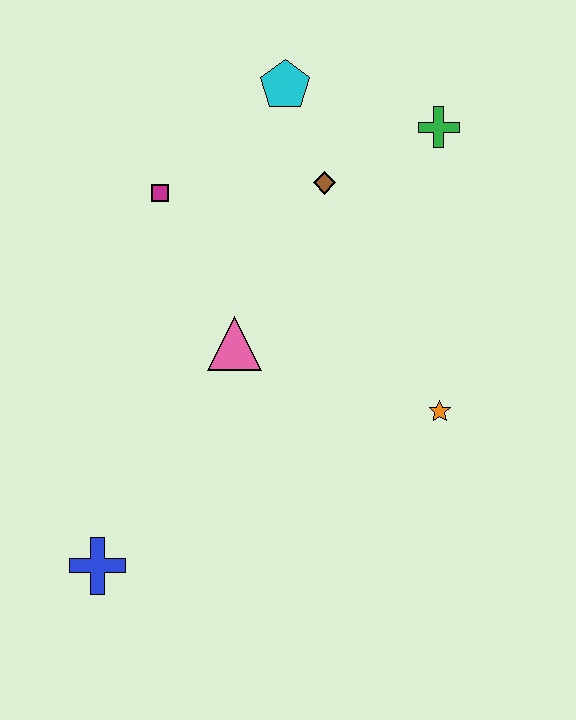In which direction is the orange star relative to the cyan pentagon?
The orange star is below the cyan pentagon.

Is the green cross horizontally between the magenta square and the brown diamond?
No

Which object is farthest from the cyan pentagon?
The blue cross is farthest from the cyan pentagon.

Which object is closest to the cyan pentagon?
The brown diamond is closest to the cyan pentagon.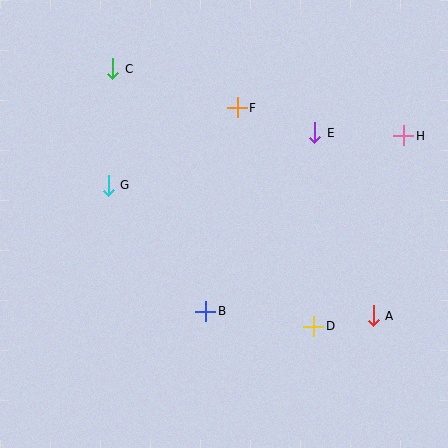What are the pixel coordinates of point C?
Point C is at (113, 69).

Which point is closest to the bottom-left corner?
Point B is closest to the bottom-left corner.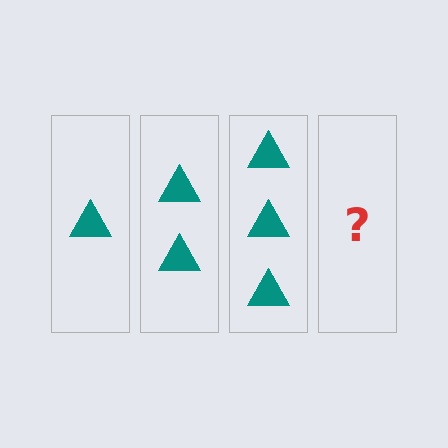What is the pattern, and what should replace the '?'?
The pattern is that each step adds one more triangle. The '?' should be 4 triangles.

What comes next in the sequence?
The next element should be 4 triangles.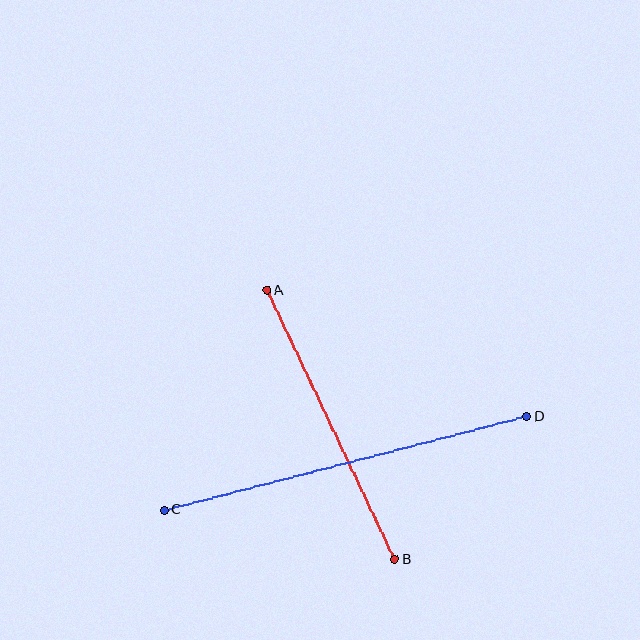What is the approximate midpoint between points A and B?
The midpoint is at approximately (331, 425) pixels.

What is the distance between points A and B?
The distance is approximately 298 pixels.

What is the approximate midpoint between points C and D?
The midpoint is at approximately (346, 464) pixels.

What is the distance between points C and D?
The distance is approximately 374 pixels.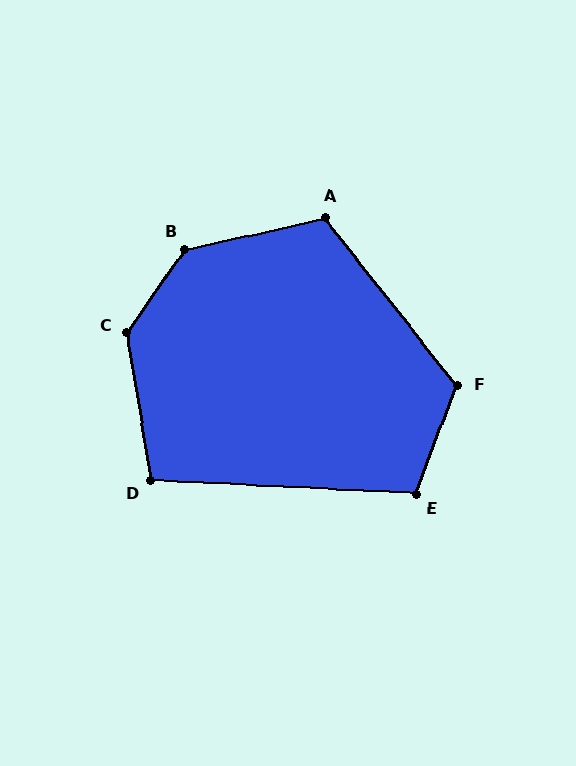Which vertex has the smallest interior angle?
D, at approximately 102 degrees.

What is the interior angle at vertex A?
Approximately 116 degrees (obtuse).